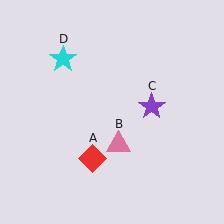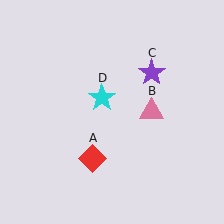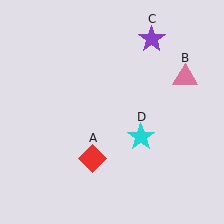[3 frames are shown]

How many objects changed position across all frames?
3 objects changed position: pink triangle (object B), purple star (object C), cyan star (object D).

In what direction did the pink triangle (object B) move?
The pink triangle (object B) moved up and to the right.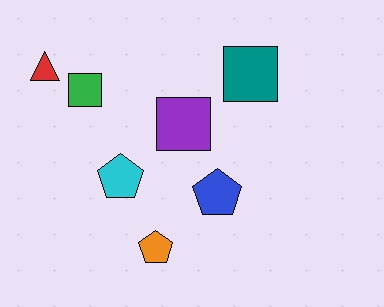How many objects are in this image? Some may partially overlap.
There are 7 objects.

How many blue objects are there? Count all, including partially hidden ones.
There is 1 blue object.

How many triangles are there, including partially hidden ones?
There is 1 triangle.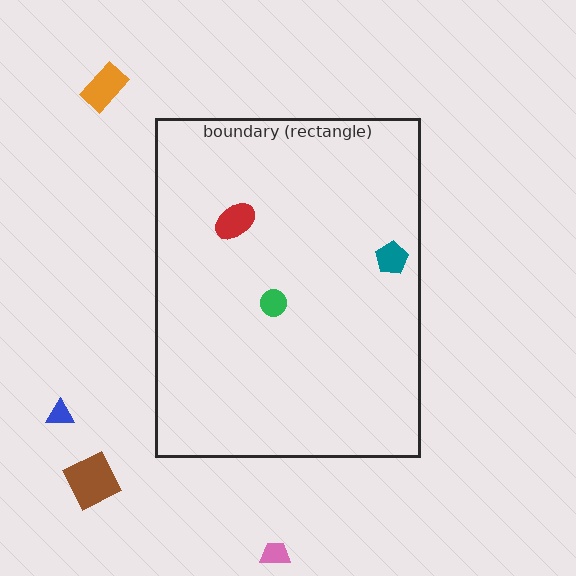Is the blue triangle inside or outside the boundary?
Outside.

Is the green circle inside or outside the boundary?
Inside.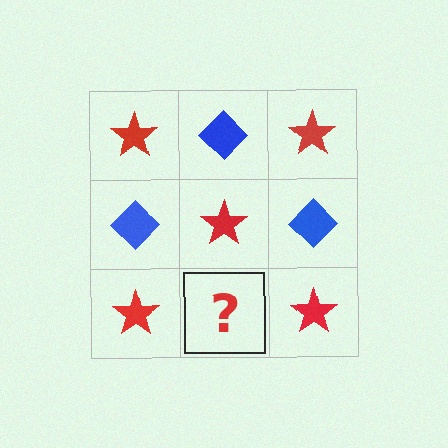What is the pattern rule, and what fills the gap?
The rule is that it alternates red star and blue diamond in a checkerboard pattern. The gap should be filled with a blue diamond.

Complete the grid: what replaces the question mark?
The question mark should be replaced with a blue diamond.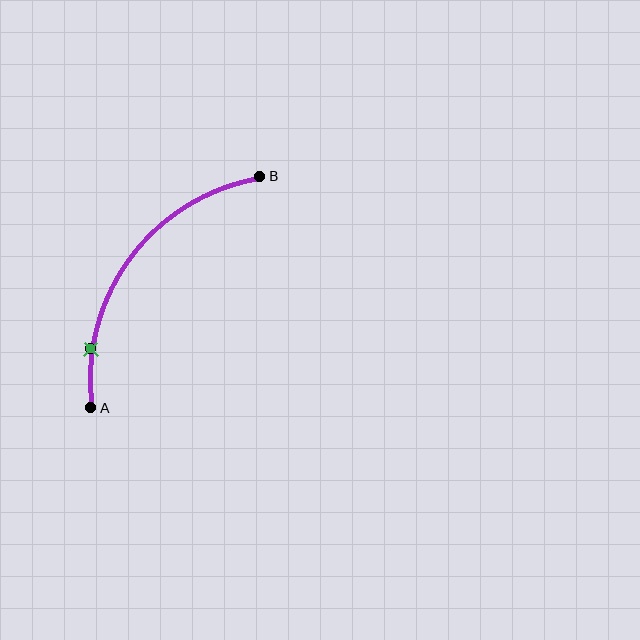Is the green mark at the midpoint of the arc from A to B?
No. The green mark lies on the arc but is closer to endpoint A. The arc midpoint would be at the point on the curve equidistant along the arc from both A and B.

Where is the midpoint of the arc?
The arc midpoint is the point on the curve farthest from the straight line joining A and B. It sits above and to the left of that line.